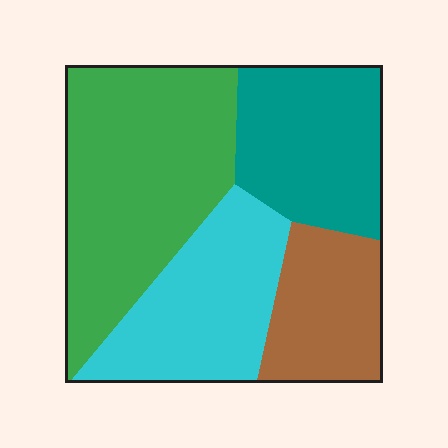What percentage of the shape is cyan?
Cyan covers 24% of the shape.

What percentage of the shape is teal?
Teal takes up between a sixth and a third of the shape.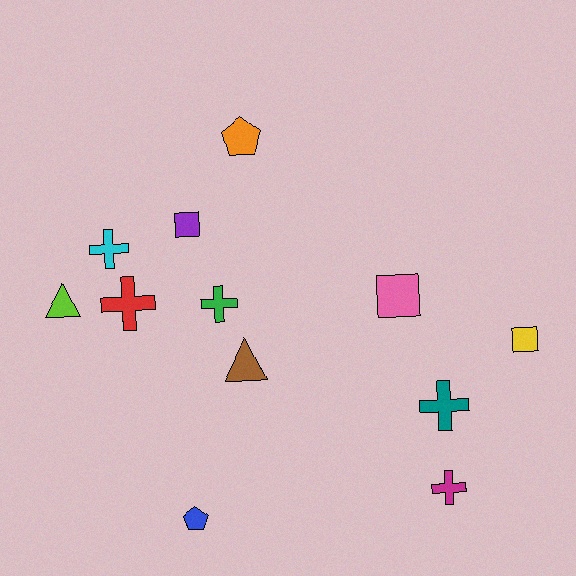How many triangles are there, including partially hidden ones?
There are 2 triangles.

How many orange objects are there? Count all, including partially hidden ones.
There is 1 orange object.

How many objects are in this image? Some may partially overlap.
There are 12 objects.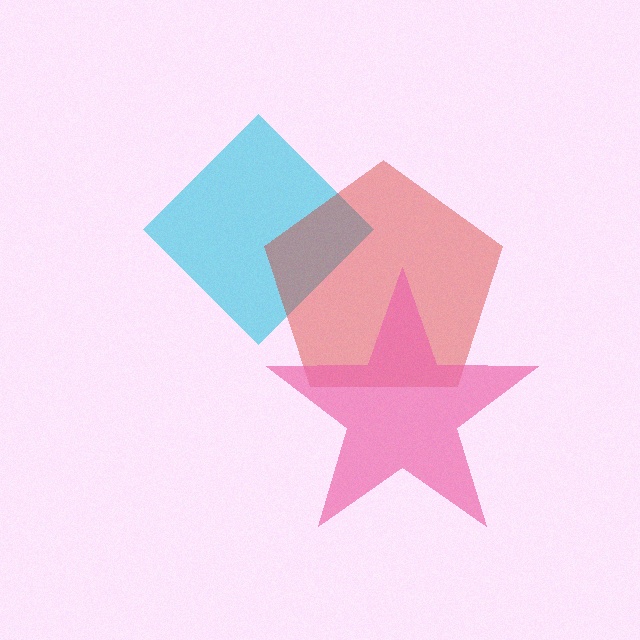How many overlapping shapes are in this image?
There are 3 overlapping shapes in the image.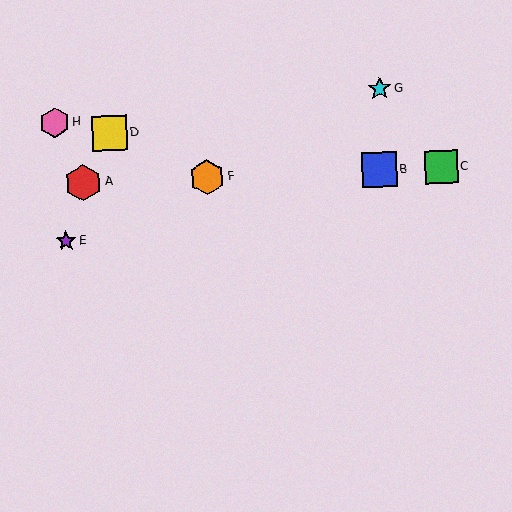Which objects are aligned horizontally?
Objects A, B, C, F are aligned horizontally.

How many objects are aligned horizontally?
4 objects (A, B, C, F) are aligned horizontally.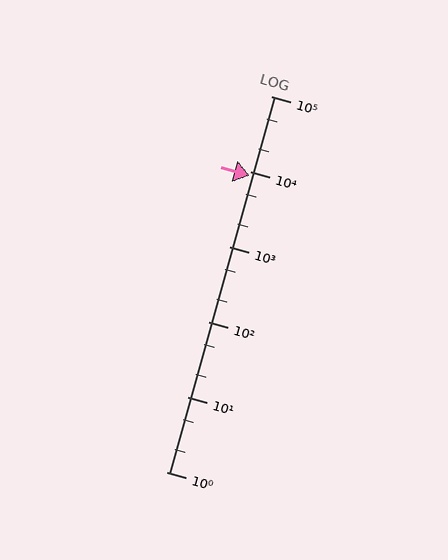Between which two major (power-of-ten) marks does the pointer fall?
The pointer is between 1000 and 10000.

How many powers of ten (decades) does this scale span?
The scale spans 5 decades, from 1 to 100000.